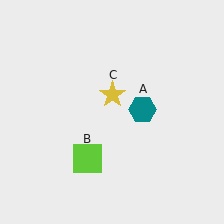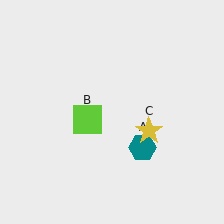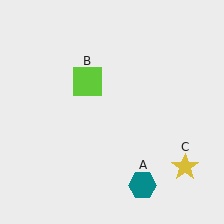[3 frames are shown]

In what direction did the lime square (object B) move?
The lime square (object B) moved up.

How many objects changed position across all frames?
3 objects changed position: teal hexagon (object A), lime square (object B), yellow star (object C).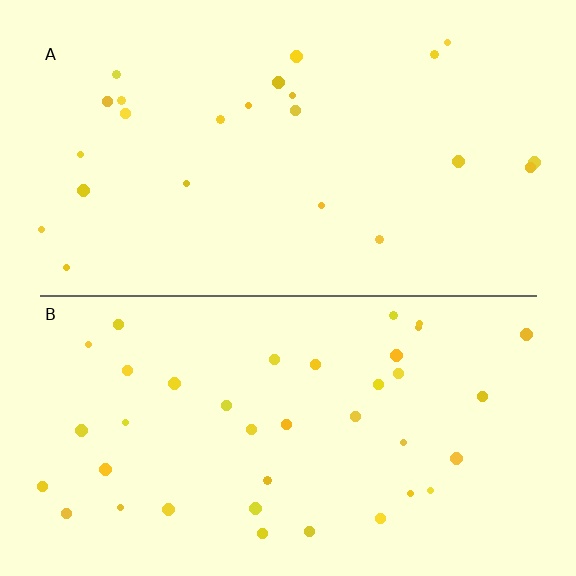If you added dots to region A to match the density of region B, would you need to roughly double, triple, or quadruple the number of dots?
Approximately double.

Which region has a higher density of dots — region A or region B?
B (the bottom).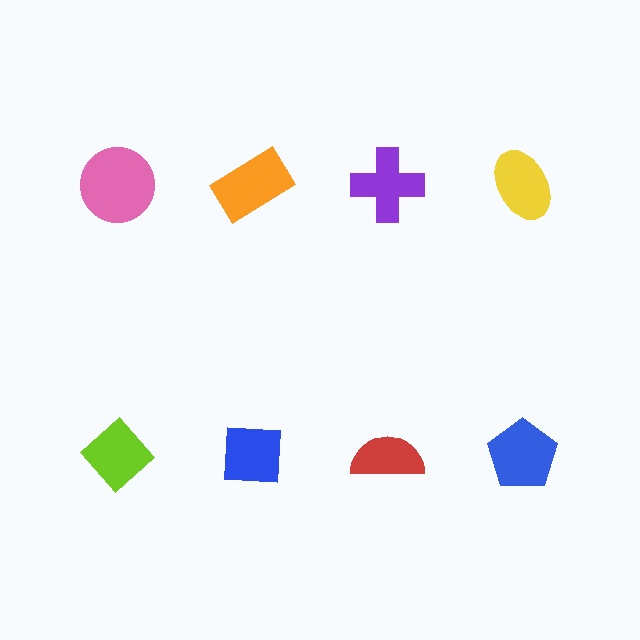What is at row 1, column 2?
An orange rectangle.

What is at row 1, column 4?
A yellow ellipse.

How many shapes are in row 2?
4 shapes.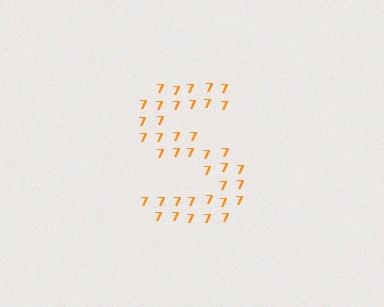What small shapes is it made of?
It is made of small digit 7's.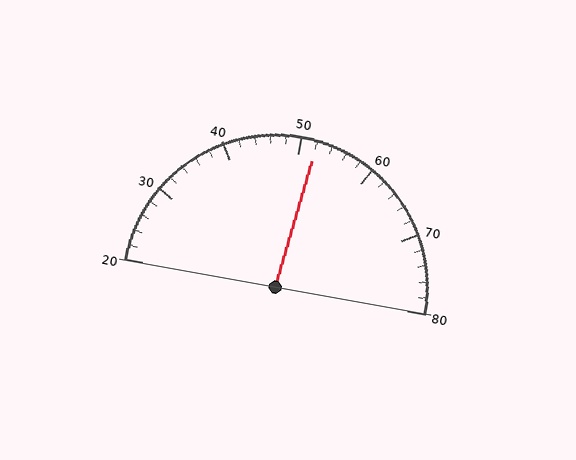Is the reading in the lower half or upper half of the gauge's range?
The reading is in the upper half of the range (20 to 80).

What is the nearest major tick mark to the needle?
The nearest major tick mark is 50.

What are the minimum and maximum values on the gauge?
The gauge ranges from 20 to 80.